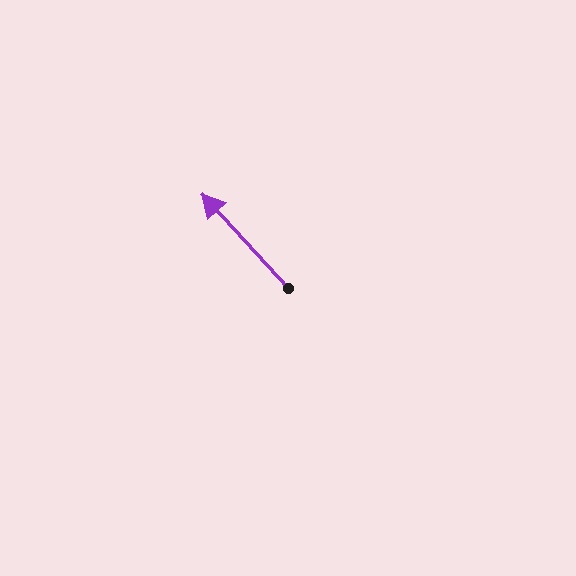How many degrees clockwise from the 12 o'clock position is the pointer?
Approximately 317 degrees.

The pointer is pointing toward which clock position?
Roughly 11 o'clock.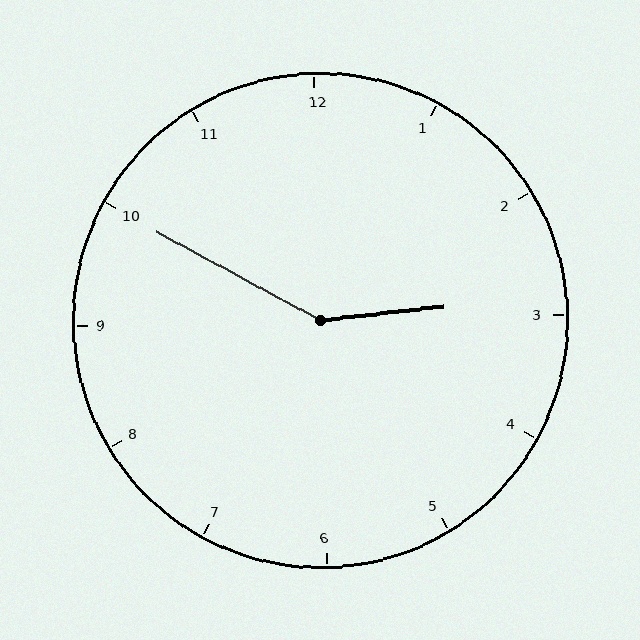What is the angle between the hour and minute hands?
Approximately 145 degrees.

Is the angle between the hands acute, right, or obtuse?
It is obtuse.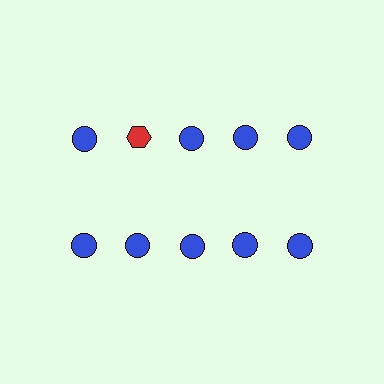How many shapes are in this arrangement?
There are 10 shapes arranged in a grid pattern.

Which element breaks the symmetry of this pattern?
The red hexagon in the top row, second from left column breaks the symmetry. All other shapes are blue circles.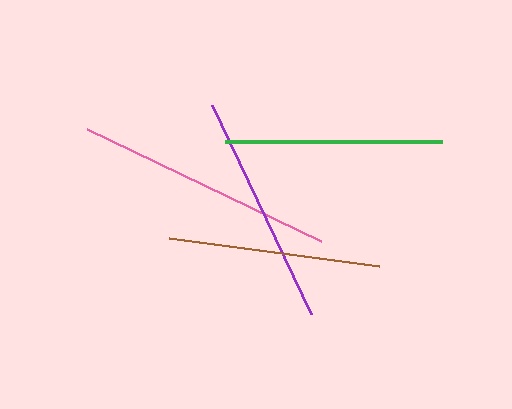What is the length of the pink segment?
The pink segment is approximately 260 pixels long.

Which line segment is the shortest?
The brown line is the shortest at approximately 212 pixels.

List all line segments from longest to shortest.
From longest to shortest: pink, purple, green, brown.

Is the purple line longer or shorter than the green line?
The purple line is longer than the green line.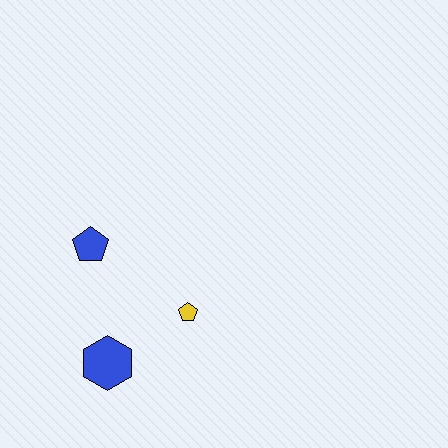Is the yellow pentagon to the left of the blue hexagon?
No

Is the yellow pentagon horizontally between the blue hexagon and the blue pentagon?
No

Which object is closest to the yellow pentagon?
The blue hexagon is closest to the yellow pentagon.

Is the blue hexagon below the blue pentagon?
Yes